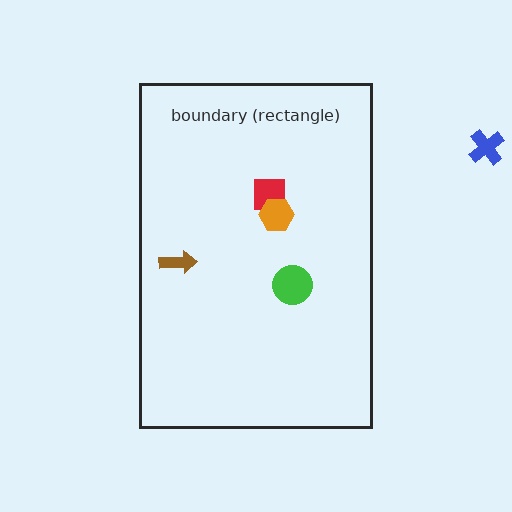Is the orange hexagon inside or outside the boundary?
Inside.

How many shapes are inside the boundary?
4 inside, 1 outside.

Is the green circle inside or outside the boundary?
Inside.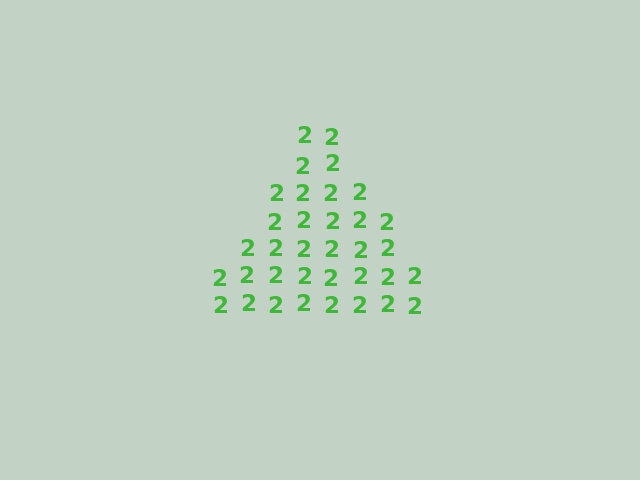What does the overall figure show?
The overall figure shows a triangle.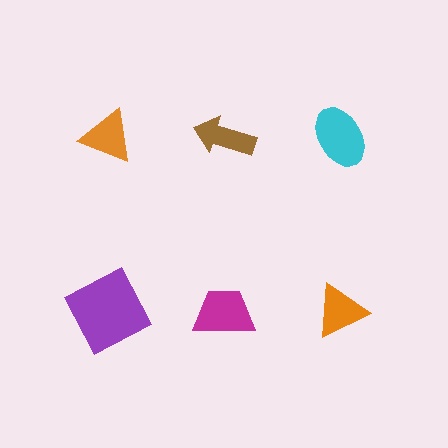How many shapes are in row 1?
3 shapes.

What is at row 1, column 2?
A brown arrow.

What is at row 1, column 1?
An orange triangle.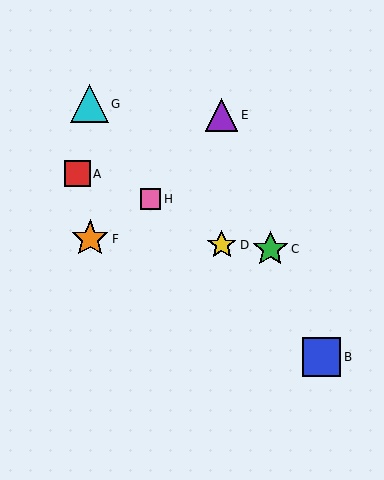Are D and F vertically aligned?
No, D is at x≈222 and F is at x≈90.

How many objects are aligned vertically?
2 objects (D, E) are aligned vertically.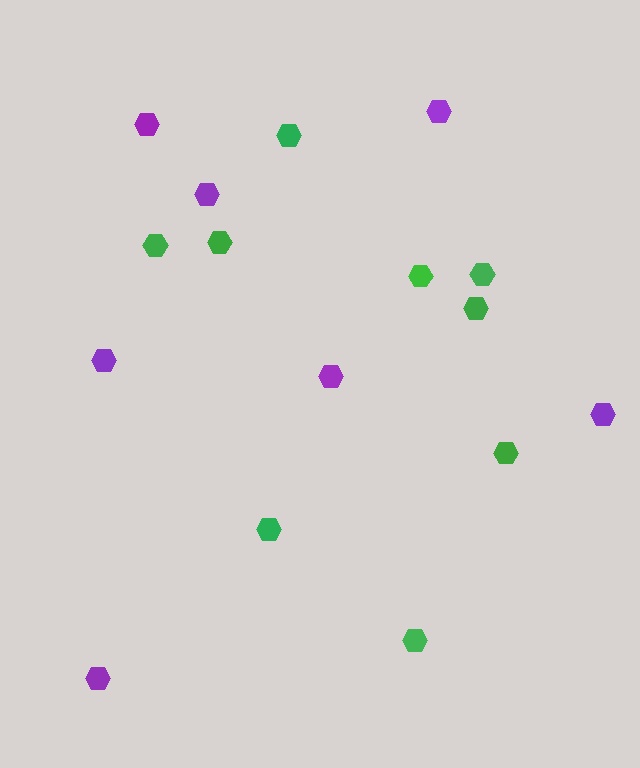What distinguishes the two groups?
There are 2 groups: one group of green hexagons (9) and one group of purple hexagons (7).